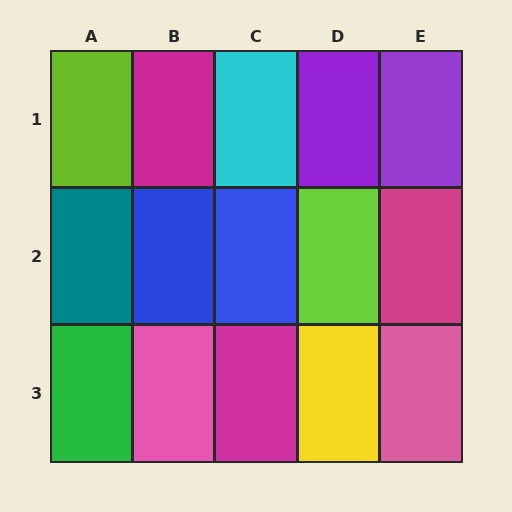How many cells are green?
1 cell is green.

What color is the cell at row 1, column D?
Purple.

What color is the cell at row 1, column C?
Cyan.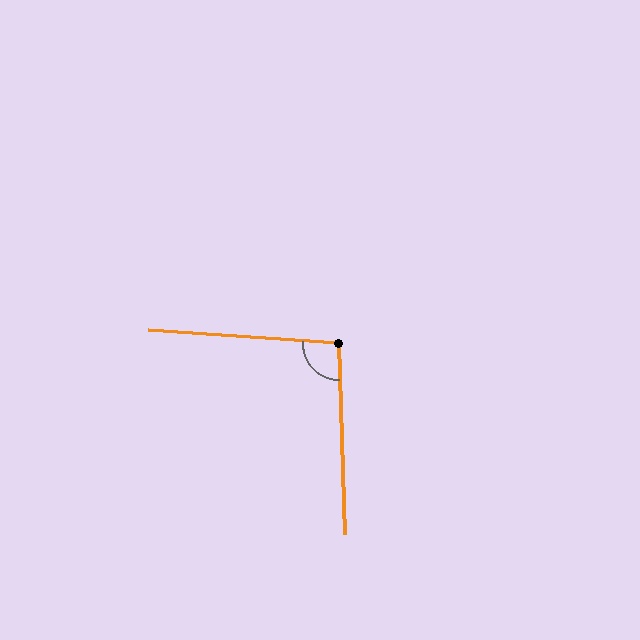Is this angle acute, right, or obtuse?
It is obtuse.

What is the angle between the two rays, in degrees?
Approximately 96 degrees.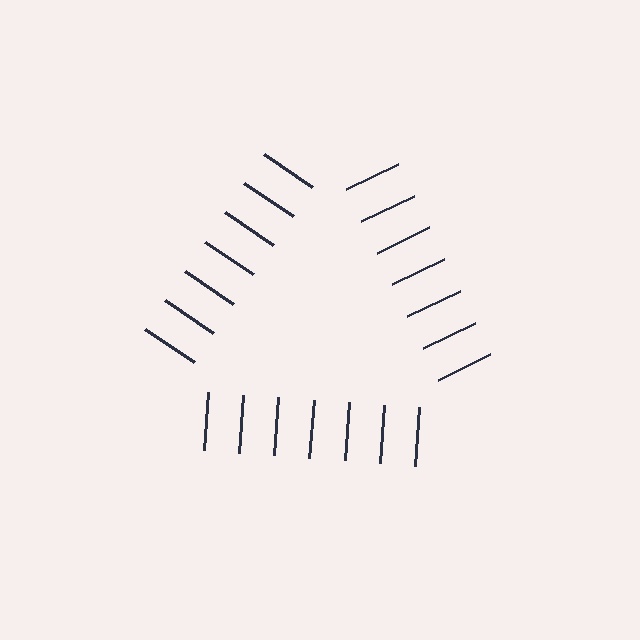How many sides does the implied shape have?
3 sides — the line-ends trace a triangle.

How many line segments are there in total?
21 — 7 along each of the 3 edges.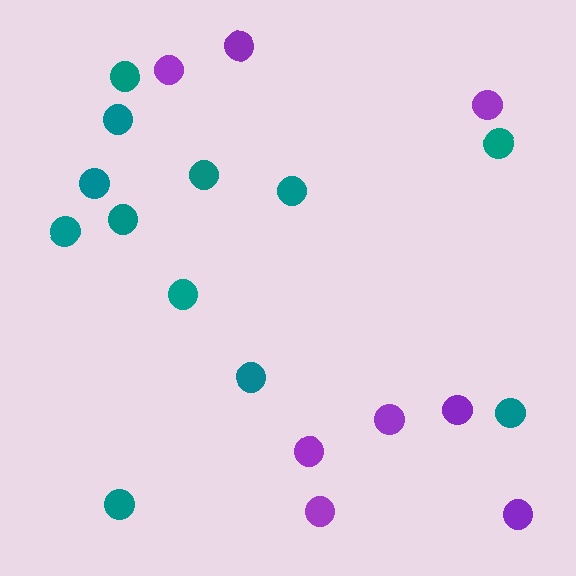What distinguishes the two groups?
There are 2 groups: one group of purple circles (8) and one group of teal circles (12).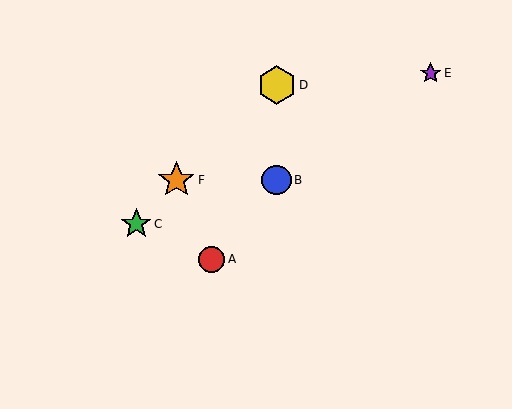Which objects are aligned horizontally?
Objects B, F are aligned horizontally.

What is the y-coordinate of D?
Object D is at y≈85.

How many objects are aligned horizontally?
2 objects (B, F) are aligned horizontally.